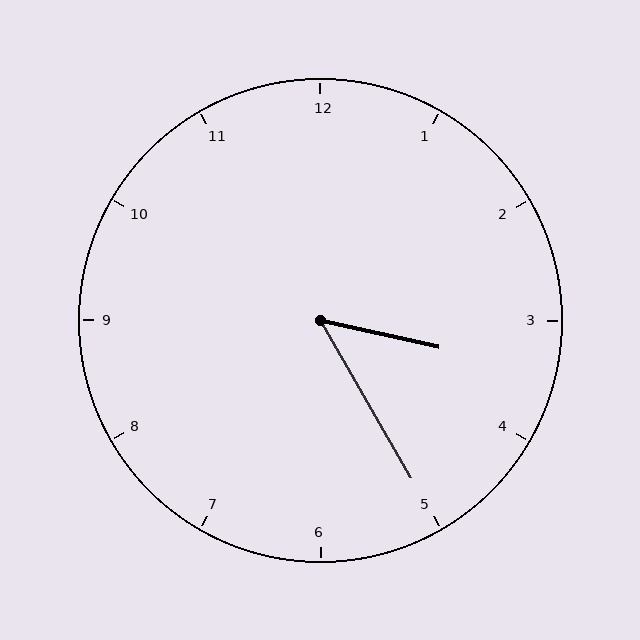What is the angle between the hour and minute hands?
Approximately 48 degrees.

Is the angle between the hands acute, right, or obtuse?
It is acute.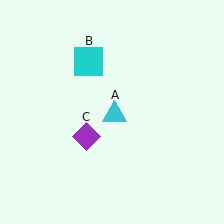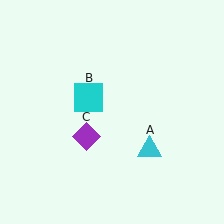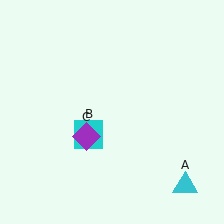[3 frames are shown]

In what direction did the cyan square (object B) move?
The cyan square (object B) moved down.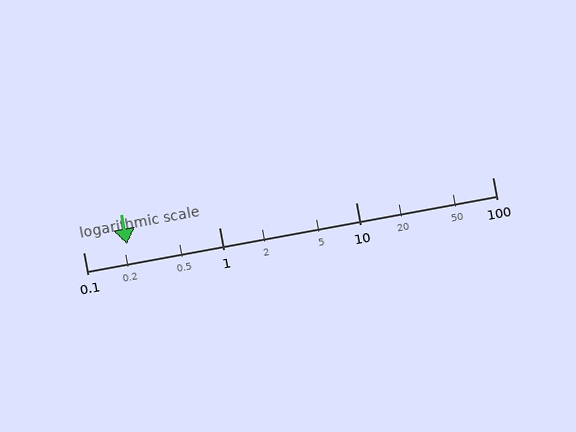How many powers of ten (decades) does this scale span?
The scale spans 3 decades, from 0.1 to 100.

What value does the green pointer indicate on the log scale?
The pointer indicates approximately 0.21.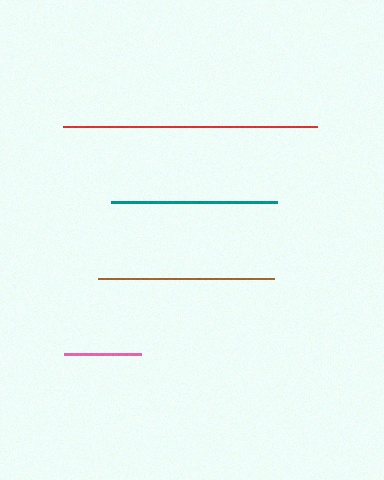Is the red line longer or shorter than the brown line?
The red line is longer than the brown line.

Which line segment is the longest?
The red line is the longest at approximately 254 pixels.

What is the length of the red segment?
The red segment is approximately 254 pixels long.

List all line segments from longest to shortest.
From longest to shortest: red, brown, teal, pink.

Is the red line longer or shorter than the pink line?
The red line is longer than the pink line.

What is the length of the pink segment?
The pink segment is approximately 77 pixels long.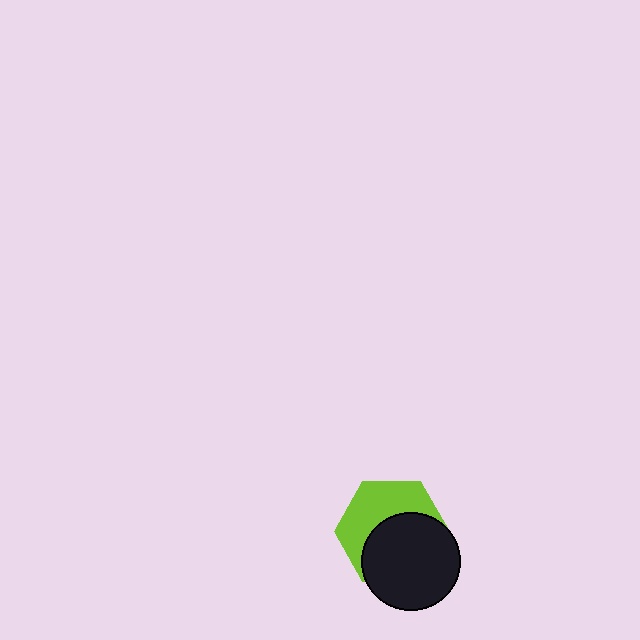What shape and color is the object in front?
The object in front is a black circle.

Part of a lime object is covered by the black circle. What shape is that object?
It is a hexagon.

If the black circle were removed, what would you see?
You would see the complete lime hexagon.